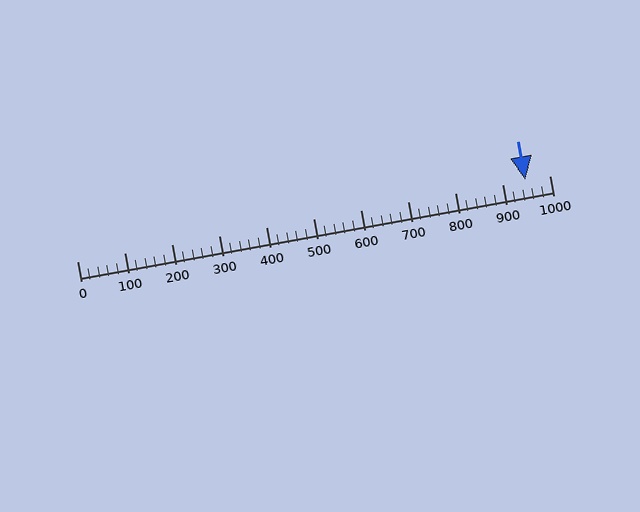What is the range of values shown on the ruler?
The ruler shows values from 0 to 1000.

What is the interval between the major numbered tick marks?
The major tick marks are spaced 100 units apart.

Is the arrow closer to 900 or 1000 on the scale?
The arrow is closer to 900.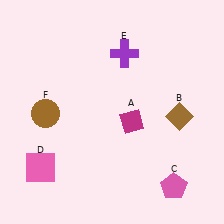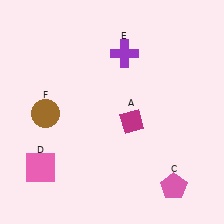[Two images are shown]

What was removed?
The brown diamond (B) was removed in Image 2.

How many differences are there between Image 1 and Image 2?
There is 1 difference between the two images.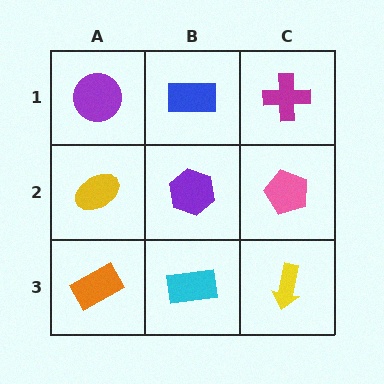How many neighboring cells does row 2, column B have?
4.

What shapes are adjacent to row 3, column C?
A pink pentagon (row 2, column C), a cyan rectangle (row 3, column B).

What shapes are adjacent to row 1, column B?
A purple hexagon (row 2, column B), a purple circle (row 1, column A), a magenta cross (row 1, column C).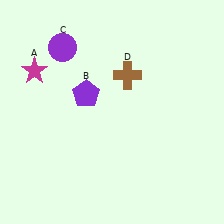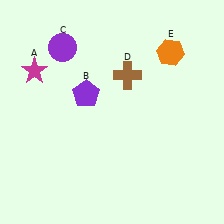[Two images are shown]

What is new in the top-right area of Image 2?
An orange hexagon (E) was added in the top-right area of Image 2.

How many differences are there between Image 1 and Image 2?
There is 1 difference between the two images.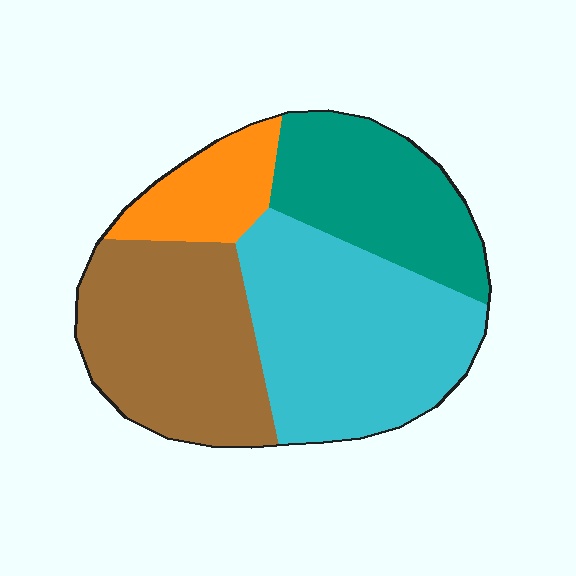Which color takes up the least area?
Orange, at roughly 10%.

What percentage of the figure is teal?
Teal takes up between a sixth and a third of the figure.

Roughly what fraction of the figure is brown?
Brown takes up about one third (1/3) of the figure.